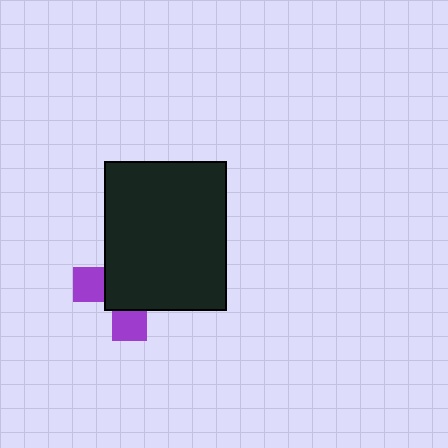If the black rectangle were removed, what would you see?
You would see the complete purple cross.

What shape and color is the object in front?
The object in front is a black rectangle.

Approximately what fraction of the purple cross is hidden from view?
Roughly 69% of the purple cross is hidden behind the black rectangle.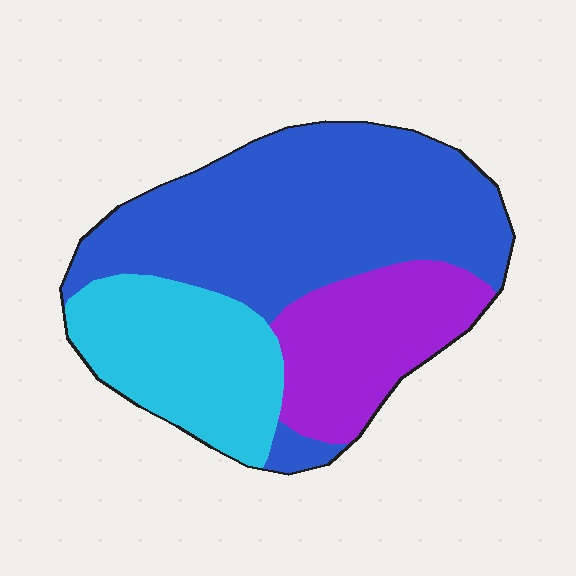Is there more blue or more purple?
Blue.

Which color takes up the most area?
Blue, at roughly 50%.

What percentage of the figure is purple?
Purple covers around 25% of the figure.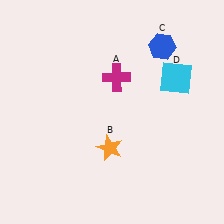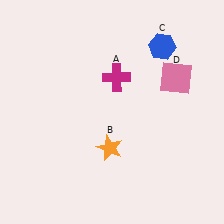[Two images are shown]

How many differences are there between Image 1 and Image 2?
There is 1 difference between the two images.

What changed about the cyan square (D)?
In Image 1, D is cyan. In Image 2, it changed to pink.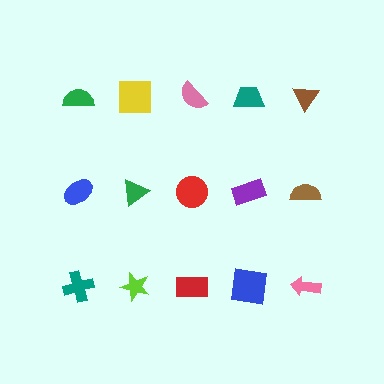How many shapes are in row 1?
5 shapes.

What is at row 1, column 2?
A yellow square.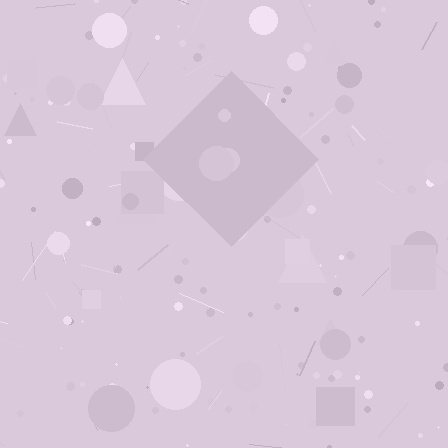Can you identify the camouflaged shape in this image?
The camouflaged shape is a diamond.